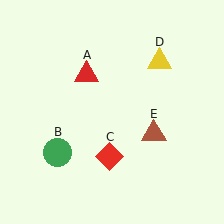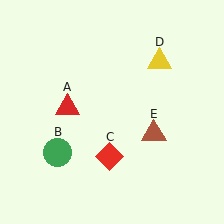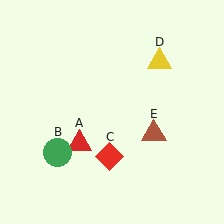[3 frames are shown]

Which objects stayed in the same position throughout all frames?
Green circle (object B) and red diamond (object C) and yellow triangle (object D) and brown triangle (object E) remained stationary.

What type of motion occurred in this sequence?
The red triangle (object A) rotated counterclockwise around the center of the scene.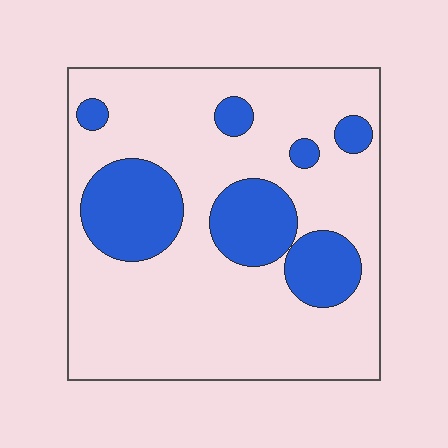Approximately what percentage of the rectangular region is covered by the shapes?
Approximately 25%.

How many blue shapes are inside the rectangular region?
7.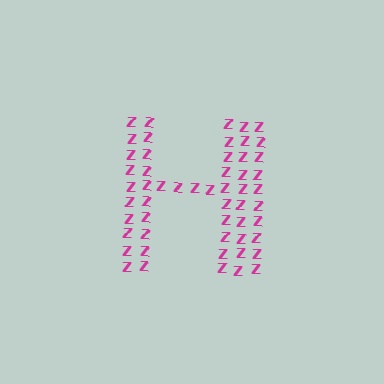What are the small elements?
The small elements are letter Z's.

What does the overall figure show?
The overall figure shows the letter H.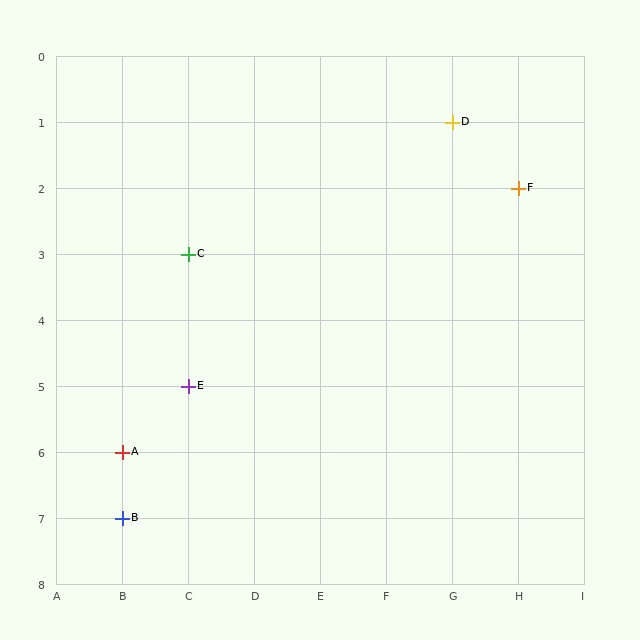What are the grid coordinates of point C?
Point C is at grid coordinates (C, 3).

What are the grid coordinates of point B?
Point B is at grid coordinates (B, 7).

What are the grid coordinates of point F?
Point F is at grid coordinates (H, 2).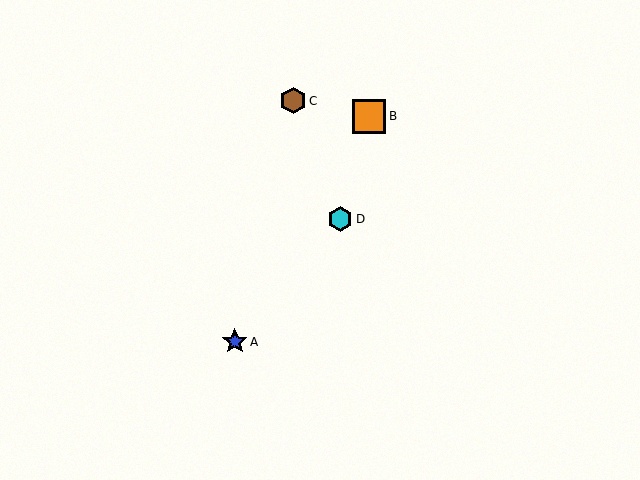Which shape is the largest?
The orange square (labeled B) is the largest.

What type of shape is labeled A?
Shape A is a blue star.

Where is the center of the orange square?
The center of the orange square is at (369, 116).